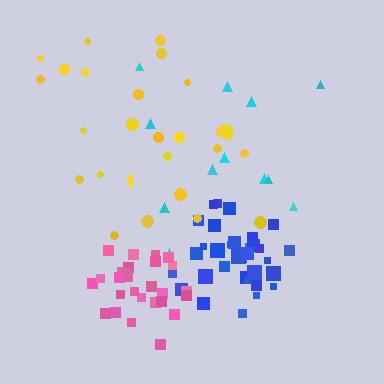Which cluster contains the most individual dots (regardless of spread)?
Blue (33).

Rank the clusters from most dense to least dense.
blue, pink, yellow, cyan.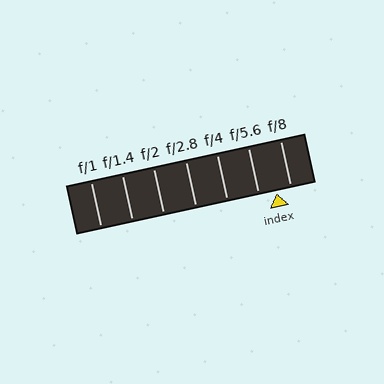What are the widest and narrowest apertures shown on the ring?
The widest aperture shown is f/1 and the narrowest is f/8.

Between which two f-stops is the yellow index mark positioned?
The index mark is between f/5.6 and f/8.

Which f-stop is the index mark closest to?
The index mark is closest to f/8.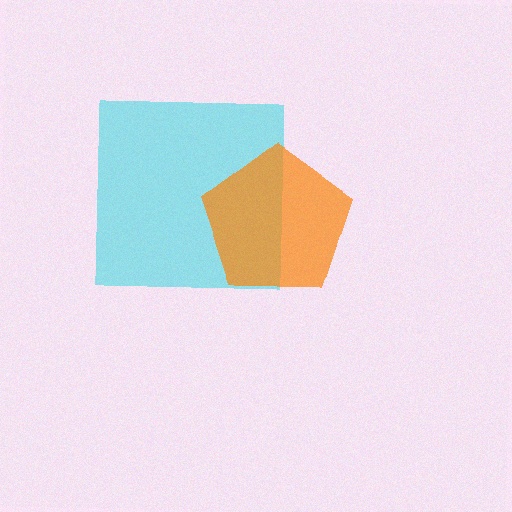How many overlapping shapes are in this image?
There are 2 overlapping shapes in the image.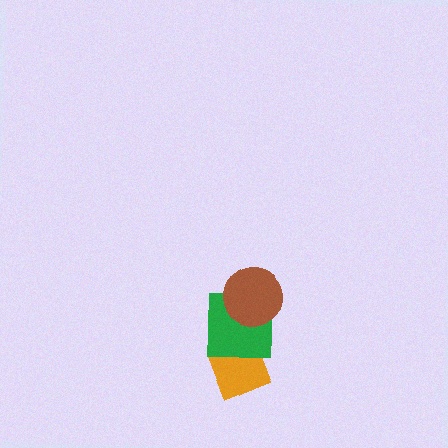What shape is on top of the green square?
The brown circle is on top of the green square.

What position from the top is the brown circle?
The brown circle is 1st from the top.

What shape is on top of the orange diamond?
The green square is on top of the orange diamond.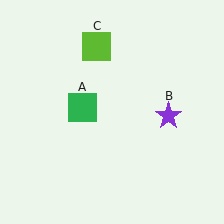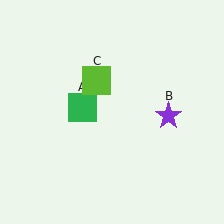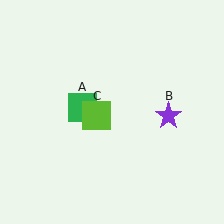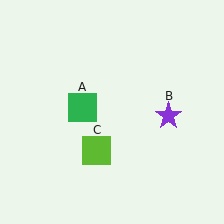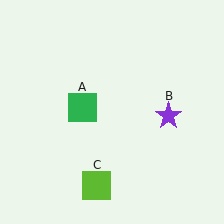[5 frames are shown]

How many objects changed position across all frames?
1 object changed position: lime square (object C).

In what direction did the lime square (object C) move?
The lime square (object C) moved down.